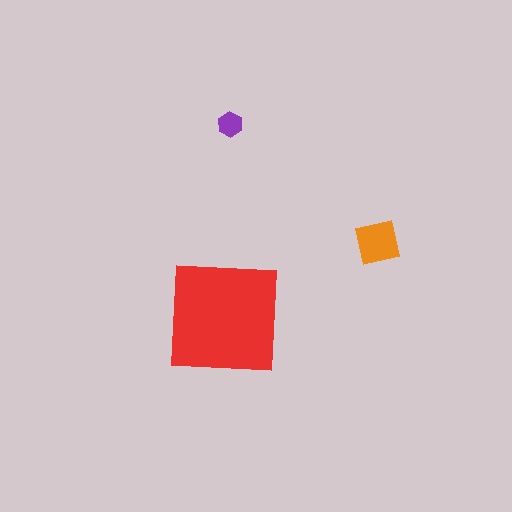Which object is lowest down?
The red square is bottommost.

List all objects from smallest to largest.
The purple hexagon, the orange square, the red square.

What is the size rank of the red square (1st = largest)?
1st.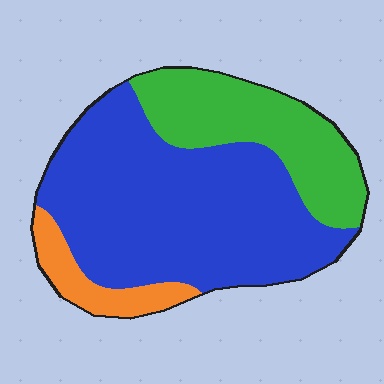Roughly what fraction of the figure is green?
Green takes up between a quarter and a half of the figure.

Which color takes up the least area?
Orange, at roughly 10%.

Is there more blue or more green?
Blue.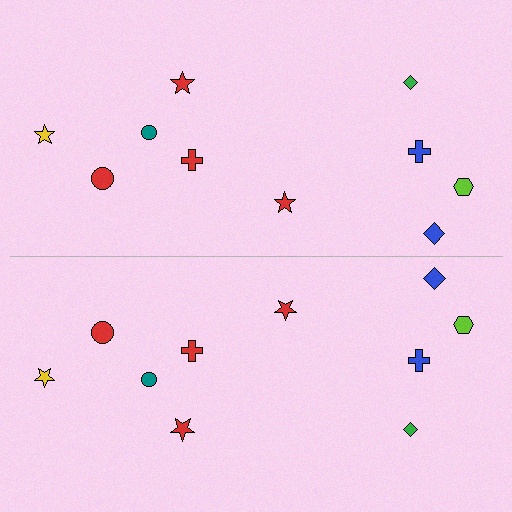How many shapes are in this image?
There are 20 shapes in this image.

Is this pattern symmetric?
Yes, this pattern has bilateral (reflection) symmetry.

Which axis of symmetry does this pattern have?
The pattern has a horizontal axis of symmetry running through the center of the image.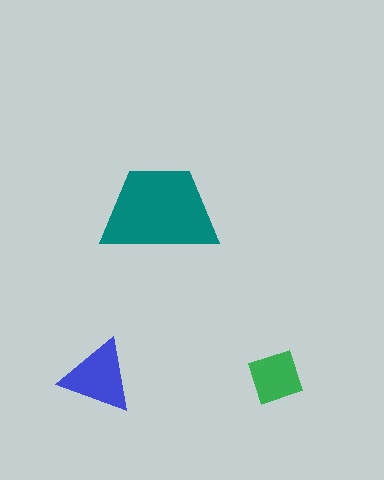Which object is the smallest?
The green diamond.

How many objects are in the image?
There are 3 objects in the image.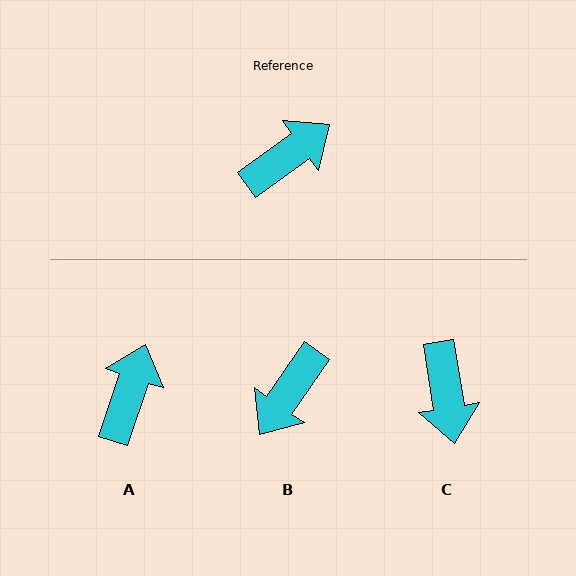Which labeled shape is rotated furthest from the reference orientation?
B, about 161 degrees away.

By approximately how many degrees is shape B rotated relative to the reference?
Approximately 161 degrees clockwise.